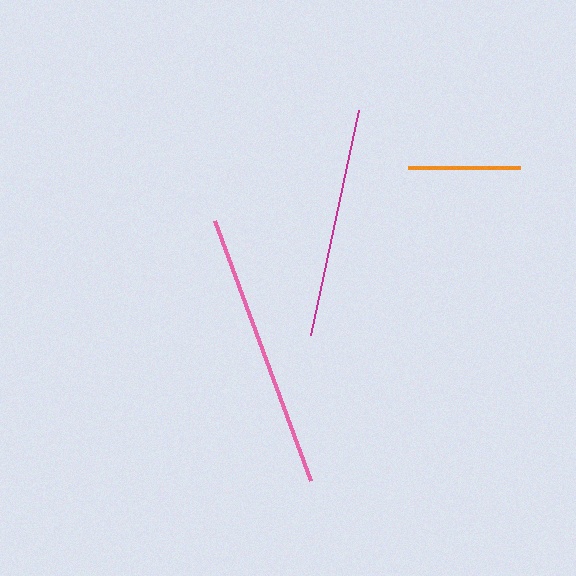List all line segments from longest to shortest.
From longest to shortest: pink, magenta, orange.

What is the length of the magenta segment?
The magenta segment is approximately 230 pixels long.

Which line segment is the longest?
The pink line is the longest at approximately 277 pixels.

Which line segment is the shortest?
The orange line is the shortest at approximately 112 pixels.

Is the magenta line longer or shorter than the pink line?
The pink line is longer than the magenta line.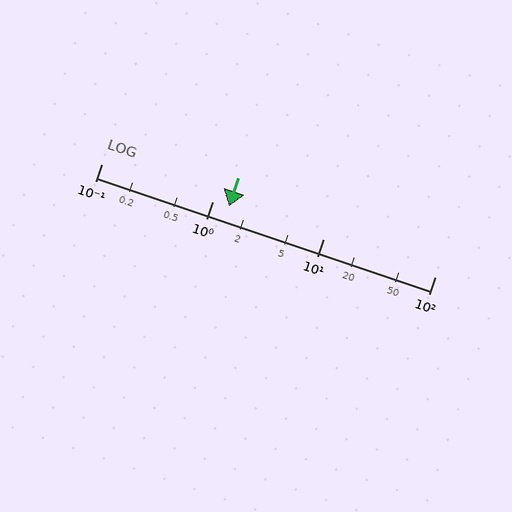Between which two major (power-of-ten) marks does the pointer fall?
The pointer is between 1 and 10.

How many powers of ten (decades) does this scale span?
The scale spans 3 decades, from 0.1 to 100.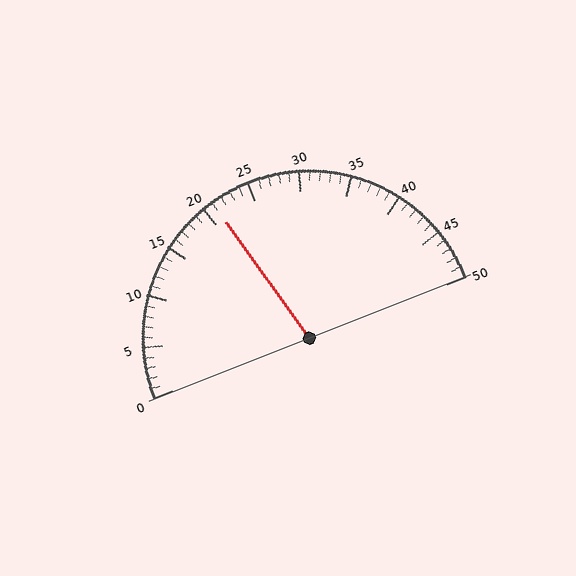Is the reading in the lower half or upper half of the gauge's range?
The reading is in the lower half of the range (0 to 50).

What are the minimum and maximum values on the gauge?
The gauge ranges from 0 to 50.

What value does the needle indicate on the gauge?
The needle indicates approximately 21.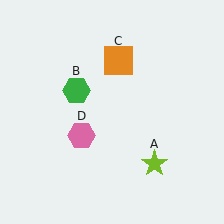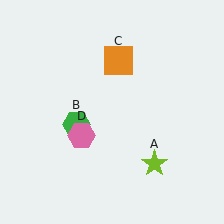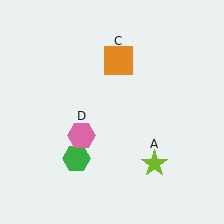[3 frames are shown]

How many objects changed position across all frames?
1 object changed position: green hexagon (object B).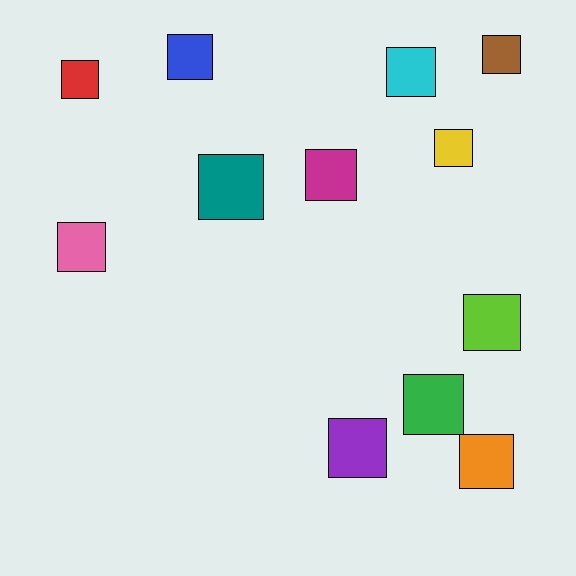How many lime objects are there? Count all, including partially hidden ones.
There is 1 lime object.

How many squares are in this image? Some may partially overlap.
There are 12 squares.